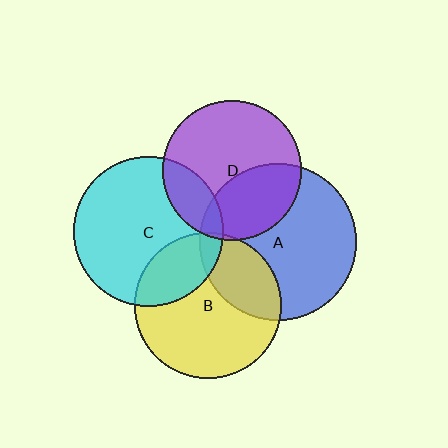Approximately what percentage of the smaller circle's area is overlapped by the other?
Approximately 35%.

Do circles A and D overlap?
Yes.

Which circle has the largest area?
Circle A (blue).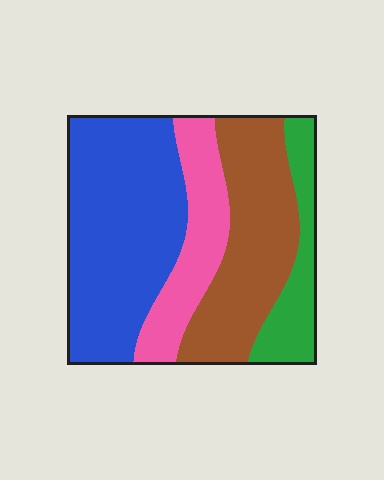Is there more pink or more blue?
Blue.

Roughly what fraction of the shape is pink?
Pink covers 17% of the shape.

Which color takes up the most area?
Blue, at roughly 40%.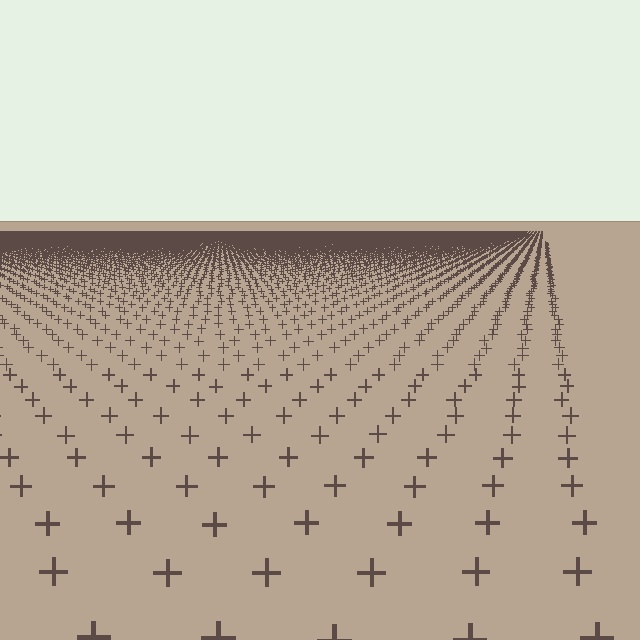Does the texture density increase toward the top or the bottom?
Density increases toward the top.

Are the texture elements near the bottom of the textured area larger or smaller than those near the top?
Larger. Near the bottom, elements are closer to the viewer and appear at a bigger on-screen size.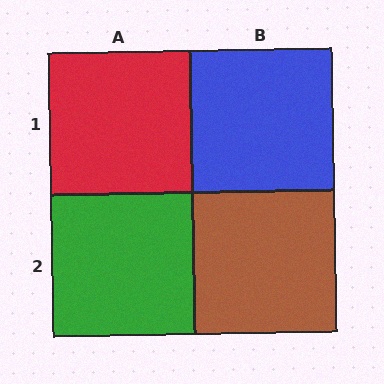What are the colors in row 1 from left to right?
Red, blue.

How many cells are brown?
1 cell is brown.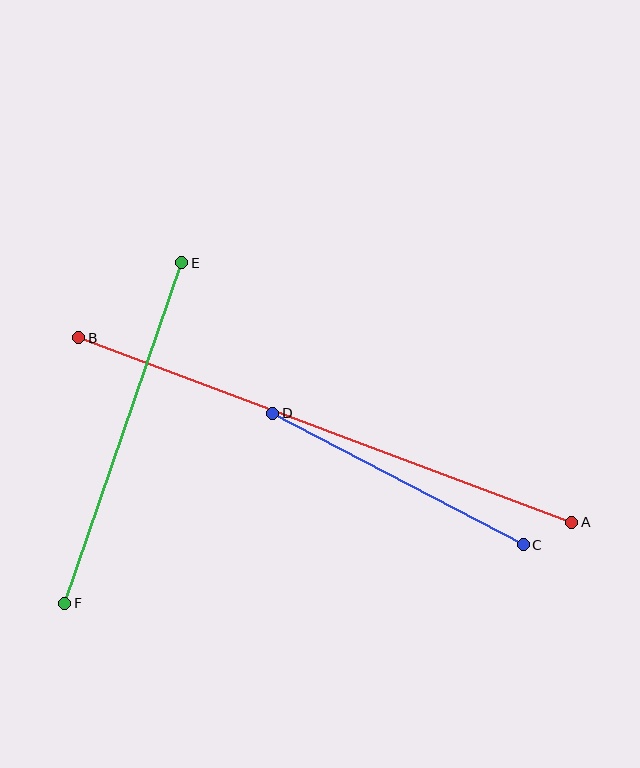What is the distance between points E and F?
The distance is approximately 360 pixels.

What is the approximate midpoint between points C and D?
The midpoint is at approximately (398, 479) pixels.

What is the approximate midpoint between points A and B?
The midpoint is at approximately (325, 430) pixels.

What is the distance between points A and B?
The distance is approximately 526 pixels.